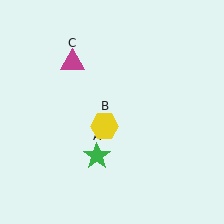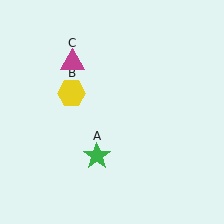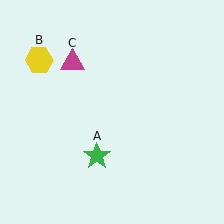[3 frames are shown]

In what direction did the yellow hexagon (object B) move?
The yellow hexagon (object B) moved up and to the left.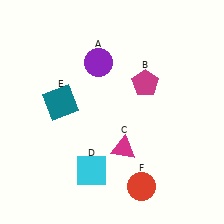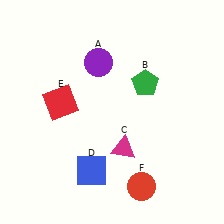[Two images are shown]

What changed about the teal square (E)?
In Image 1, E is teal. In Image 2, it changed to red.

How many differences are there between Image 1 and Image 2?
There are 3 differences between the two images.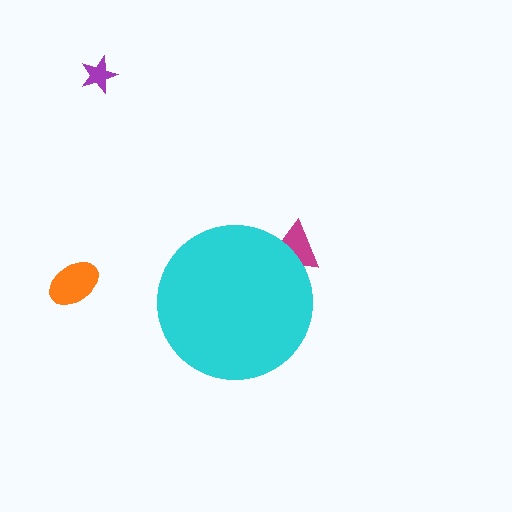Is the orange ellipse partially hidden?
No, the orange ellipse is fully visible.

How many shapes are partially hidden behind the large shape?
1 shape is partially hidden.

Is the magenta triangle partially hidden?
Yes, the magenta triangle is partially hidden behind the cyan circle.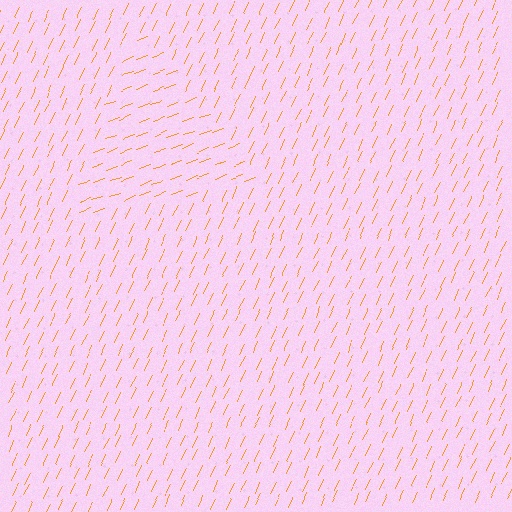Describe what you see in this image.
The image is filled with small orange line segments. A triangle region in the image has lines oriented differently from the surrounding lines, creating a visible texture boundary.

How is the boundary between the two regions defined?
The boundary is defined purely by a change in line orientation (approximately 45 degrees difference). All lines are the same color and thickness.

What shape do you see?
I see a triangle.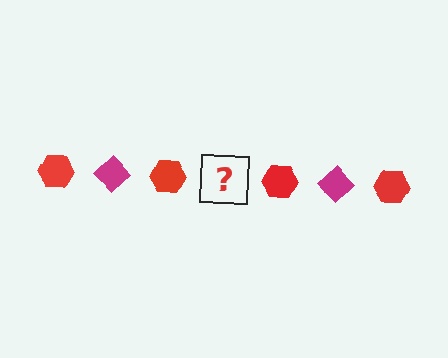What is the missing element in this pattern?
The missing element is a magenta diamond.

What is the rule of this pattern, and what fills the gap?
The rule is that the pattern alternates between red hexagon and magenta diamond. The gap should be filled with a magenta diamond.